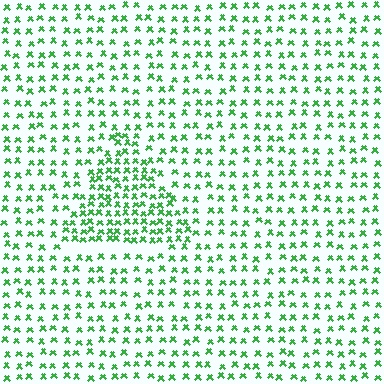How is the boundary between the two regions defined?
The boundary is defined by a change in element density (approximately 1.9x ratio). All elements are the same color, size, and shape.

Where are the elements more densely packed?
The elements are more densely packed inside the triangle boundary.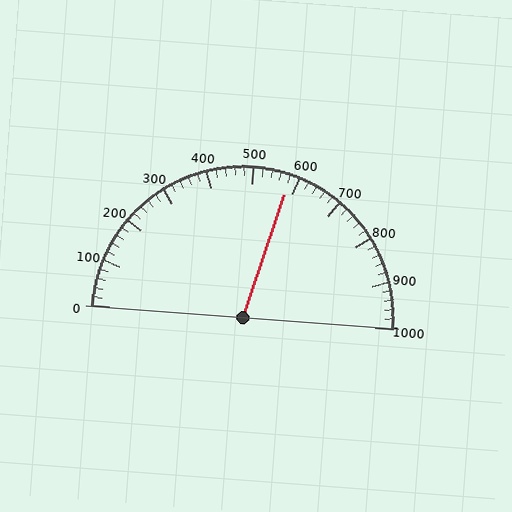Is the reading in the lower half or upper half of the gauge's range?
The reading is in the upper half of the range (0 to 1000).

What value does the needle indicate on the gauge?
The needle indicates approximately 580.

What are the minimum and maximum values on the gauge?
The gauge ranges from 0 to 1000.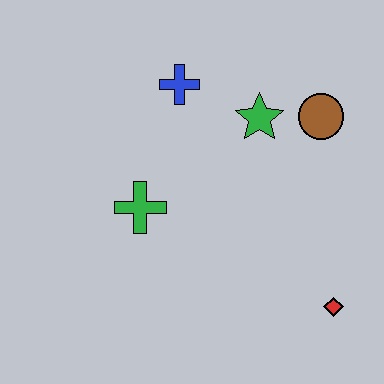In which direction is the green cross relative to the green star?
The green cross is to the left of the green star.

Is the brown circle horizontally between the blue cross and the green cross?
No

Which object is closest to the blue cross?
The green star is closest to the blue cross.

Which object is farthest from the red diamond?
The blue cross is farthest from the red diamond.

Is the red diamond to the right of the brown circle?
Yes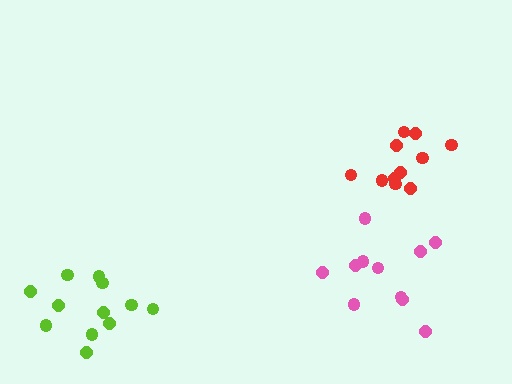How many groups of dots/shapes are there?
There are 3 groups.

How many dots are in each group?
Group 1: 11 dots, Group 2: 12 dots, Group 3: 11 dots (34 total).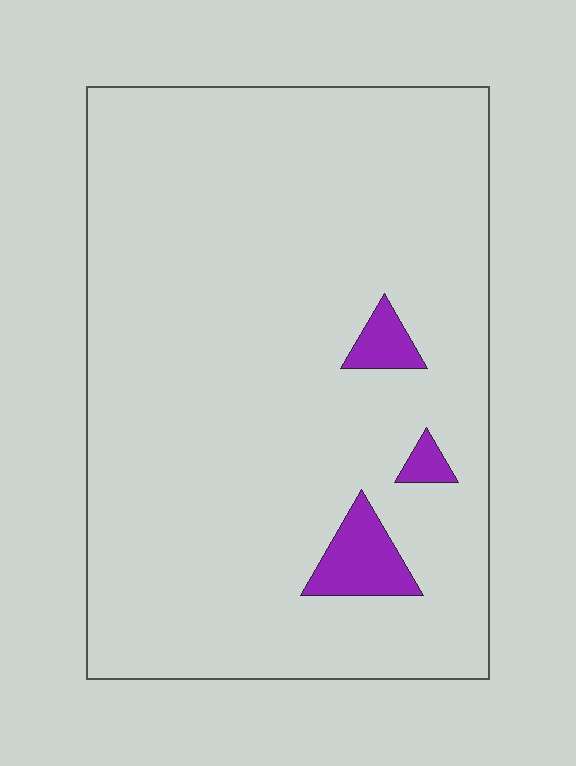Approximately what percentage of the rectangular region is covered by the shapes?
Approximately 5%.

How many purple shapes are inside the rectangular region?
3.